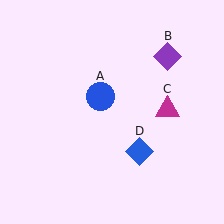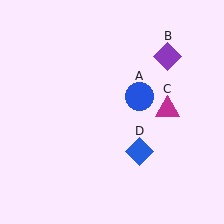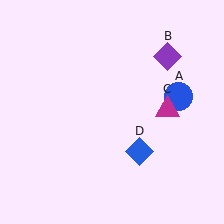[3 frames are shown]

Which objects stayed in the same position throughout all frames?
Purple diamond (object B) and magenta triangle (object C) and blue diamond (object D) remained stationary.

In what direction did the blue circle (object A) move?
The blue circle (object A) moved right.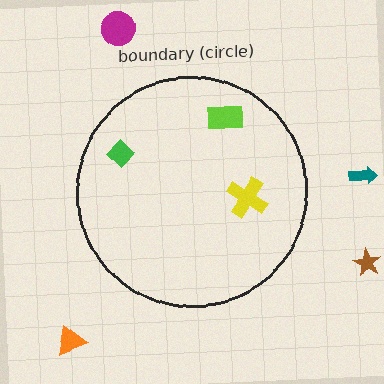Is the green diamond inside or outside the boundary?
Inside.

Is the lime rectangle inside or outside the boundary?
Inside.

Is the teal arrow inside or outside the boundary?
Outside.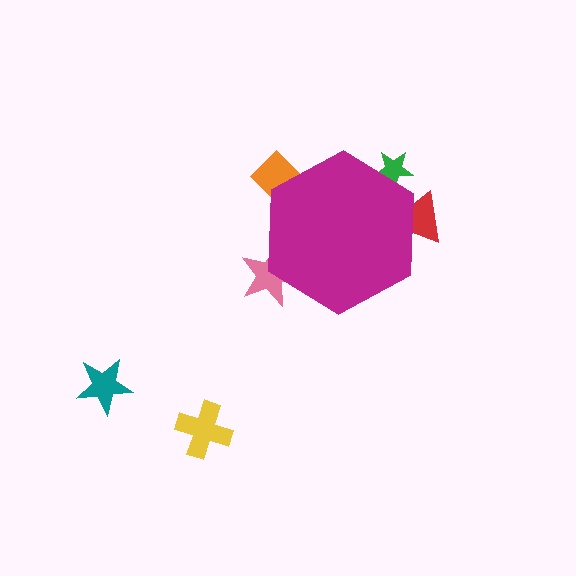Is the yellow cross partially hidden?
No, the yellow cross is fully visible.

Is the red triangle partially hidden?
Yes, the red triangle is partially hidden behind the magenta hexagon.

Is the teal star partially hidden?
No, the teal star is fully visible.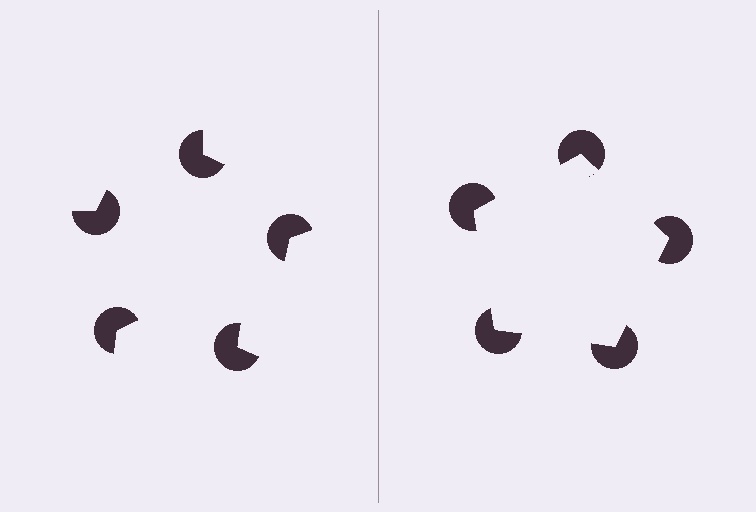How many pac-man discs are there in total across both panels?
10 — 5 on each side.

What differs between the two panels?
The pac-man discs are positioned identically on both sides; only the wedge orientations differ. On the right they align to a pentagon; on the left they are misaligned.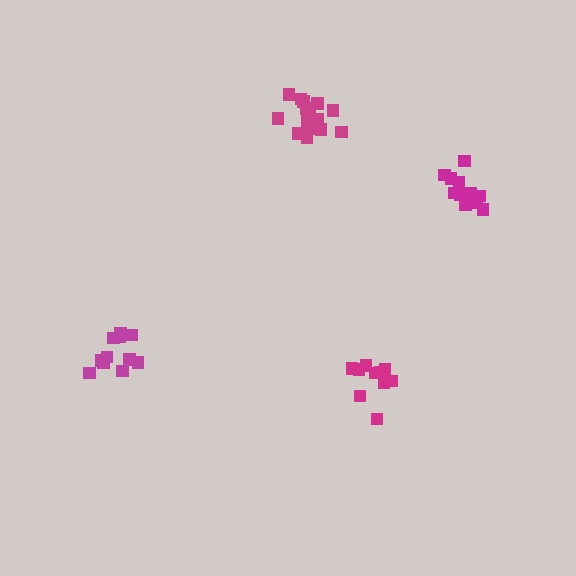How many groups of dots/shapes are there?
There are 4 groups.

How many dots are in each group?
Group 1: 11 dots, Group 2: 17 dots, Group 3: 11 dots, Group 4: 11 dots (50 total).